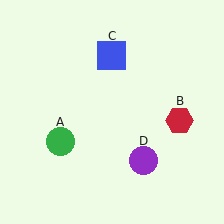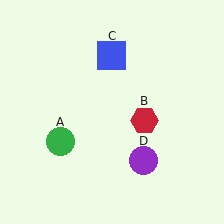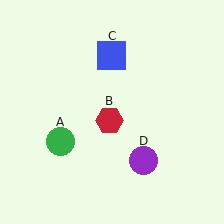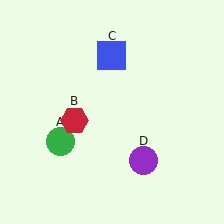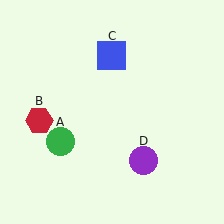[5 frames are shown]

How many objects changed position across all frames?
1 object changed position: red hexagon (object B).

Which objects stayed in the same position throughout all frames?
Green circle (object A) and blue square (object C) and purple circle (object D) remained stationary.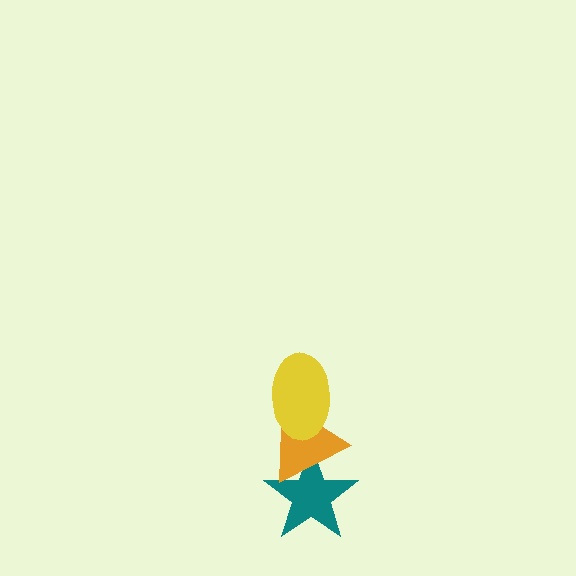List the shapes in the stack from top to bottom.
From top to bottom: the yellow ellipse, the orange triangle, the teal star.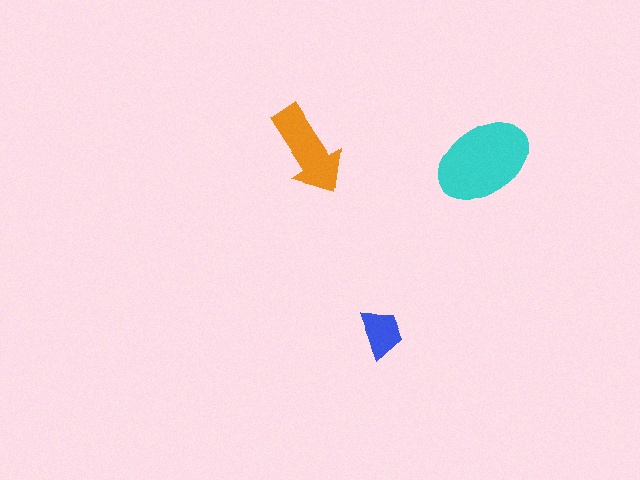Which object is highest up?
The orange arrow is topmost.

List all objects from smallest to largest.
The blue trapezoid, the orange arrow, the cyan ellipse.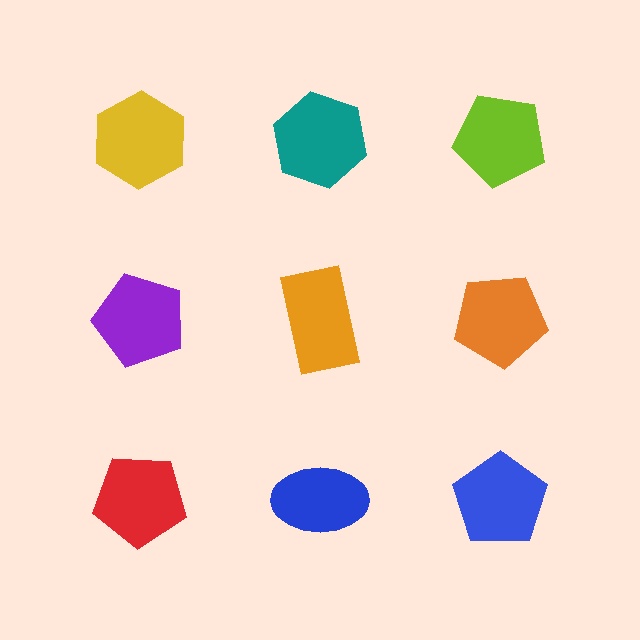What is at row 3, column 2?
A blue ellipse.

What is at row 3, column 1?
A red pentagon.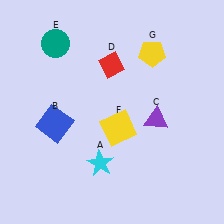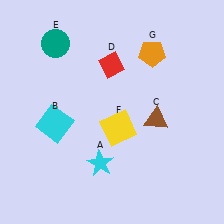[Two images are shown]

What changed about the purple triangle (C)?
In Image 1, C is purple. In Image 2, it changed to brown.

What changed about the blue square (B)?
In Image 1, B is blue. In Image 2, it changed to cyan.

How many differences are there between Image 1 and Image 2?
There are 3 differences between the two images.